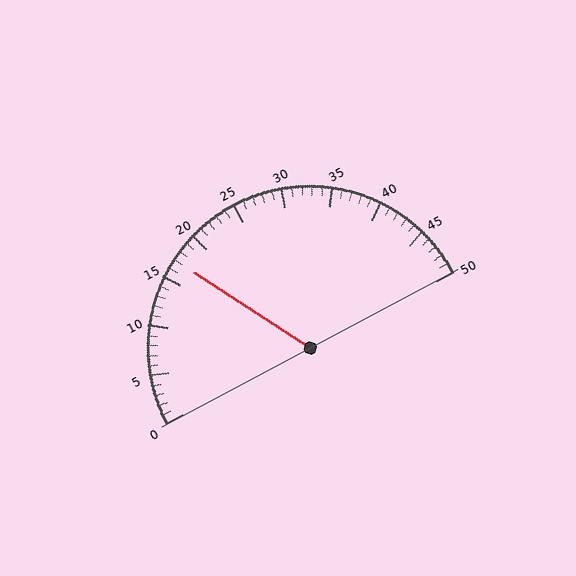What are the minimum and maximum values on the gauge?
The gauge ranges from 0 to 50.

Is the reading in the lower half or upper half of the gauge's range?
The reading is in the lower half of the range (0 to 50).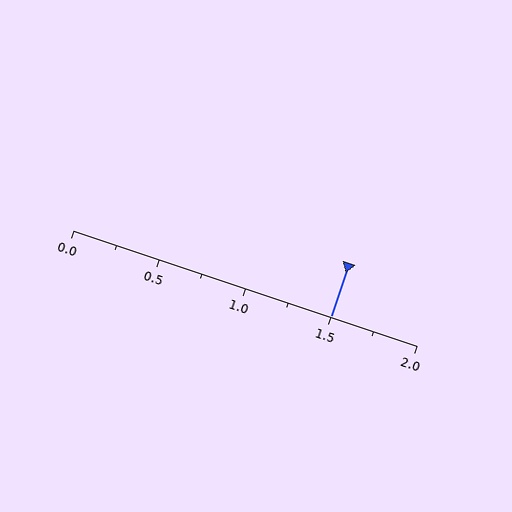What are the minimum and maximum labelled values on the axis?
The axis runs from 0.0 to 2.0.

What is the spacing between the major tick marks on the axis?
The major ticks are spaced 0.5 apart.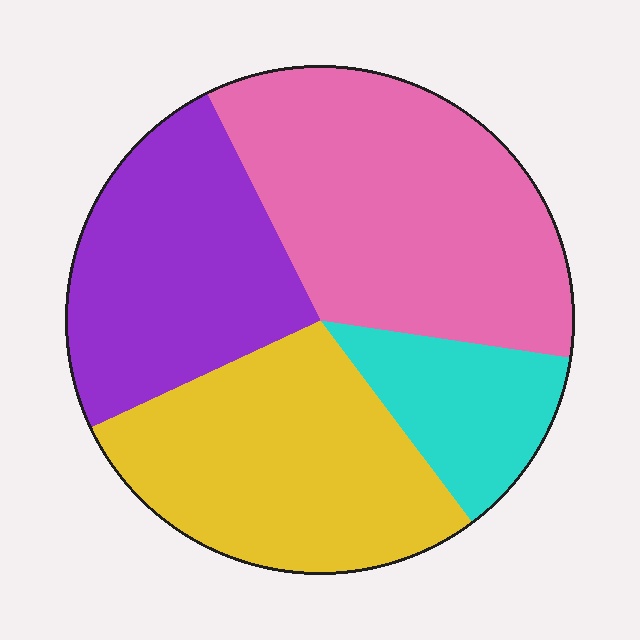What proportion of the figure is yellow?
Yellow covers around 30% of the figure.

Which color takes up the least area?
Cyan, at roughly 10%.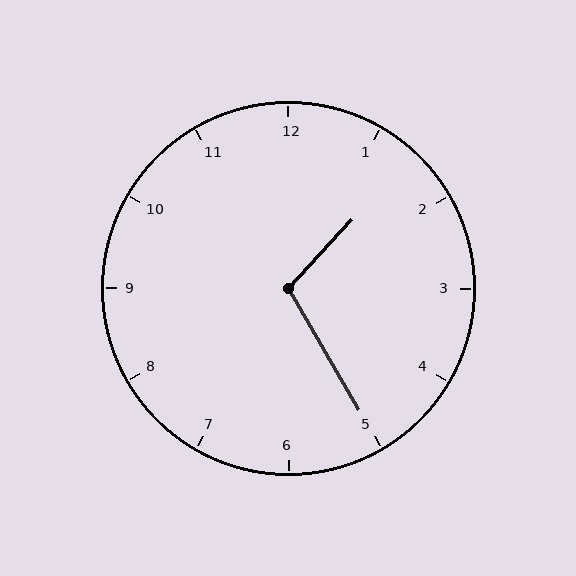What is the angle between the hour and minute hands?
Approximately 108 degrees.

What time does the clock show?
1:25.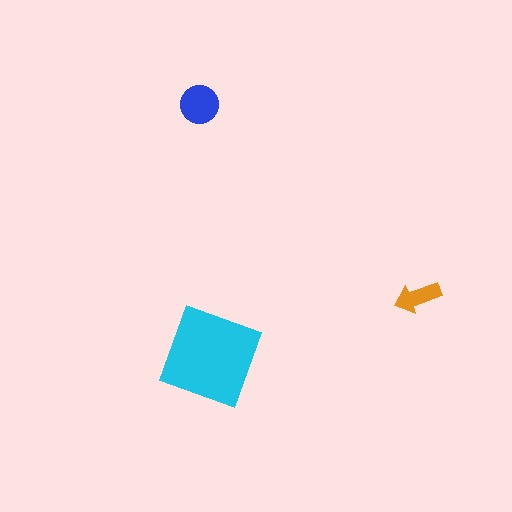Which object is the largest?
The cyan square.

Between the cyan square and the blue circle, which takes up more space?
The cyan square.